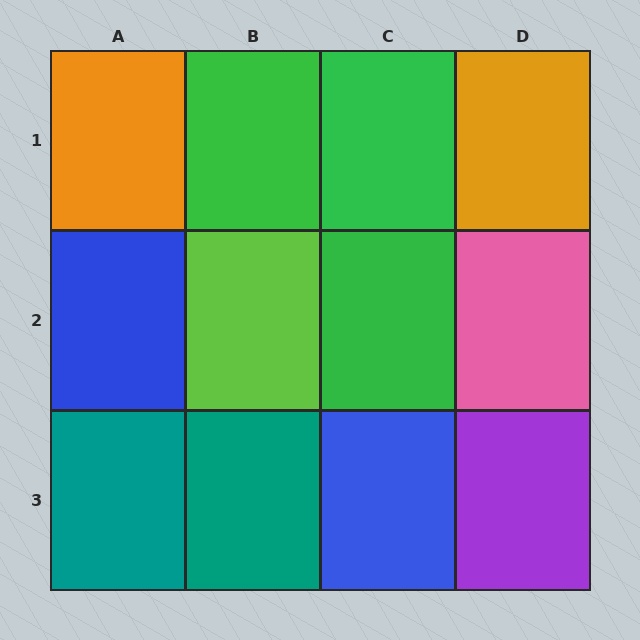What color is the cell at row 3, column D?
Purple.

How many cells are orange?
2 cells are orange.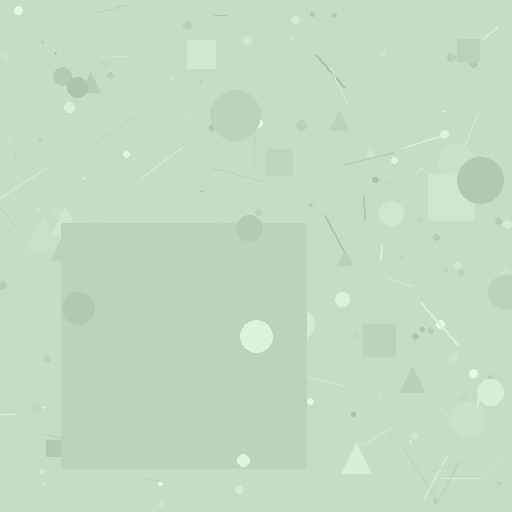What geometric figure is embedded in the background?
A square is embedded in the background.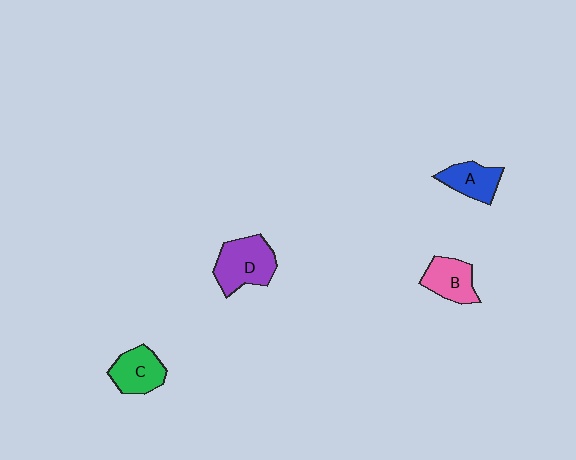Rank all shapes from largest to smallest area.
From largest to smallest: D (purple), C (green), B (pink), A (blue).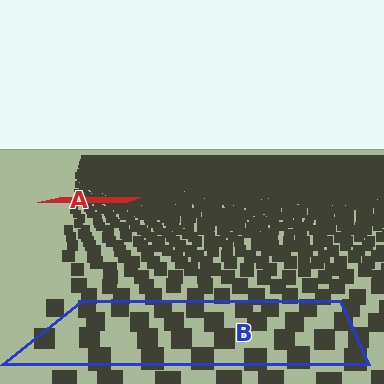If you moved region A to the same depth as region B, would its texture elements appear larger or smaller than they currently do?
They would appear larger. At a closer depth, the same texture elements are projected at a bigger on-screen size.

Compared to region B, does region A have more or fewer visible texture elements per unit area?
Region A has more texture elements per unit area — they are packed more densely because it is farther away.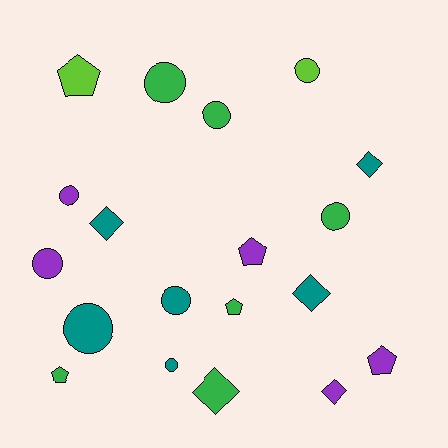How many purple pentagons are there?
There are 2 purple pentagons.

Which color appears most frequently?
Green, with 6 objects.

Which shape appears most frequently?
Circle, with 9 objects.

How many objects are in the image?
There are 19 objects.